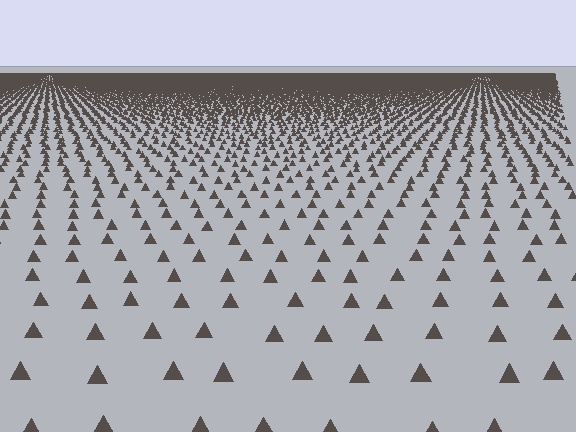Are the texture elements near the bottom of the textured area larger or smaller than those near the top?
Larger. Near the bottom, elements are closer to the viewer and appear at a bigger on-screen size.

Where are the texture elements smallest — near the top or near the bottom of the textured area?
Near the top.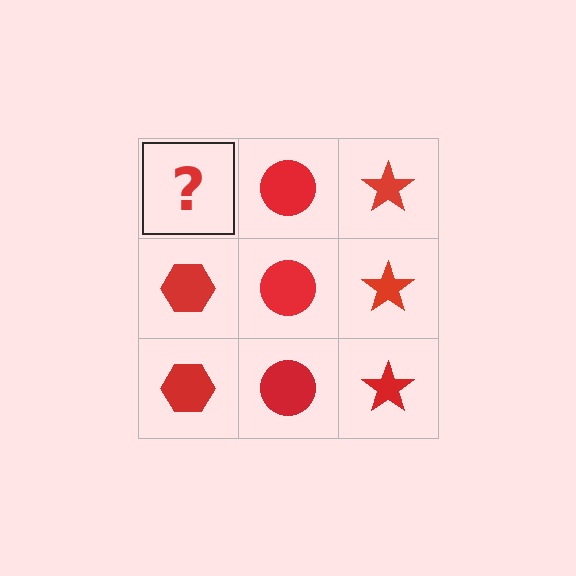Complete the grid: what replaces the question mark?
The question mark should be replaced with a red hexagon.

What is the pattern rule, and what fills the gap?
The rule is that each column has a consistent shape. The gap should be filled with a red hexagon.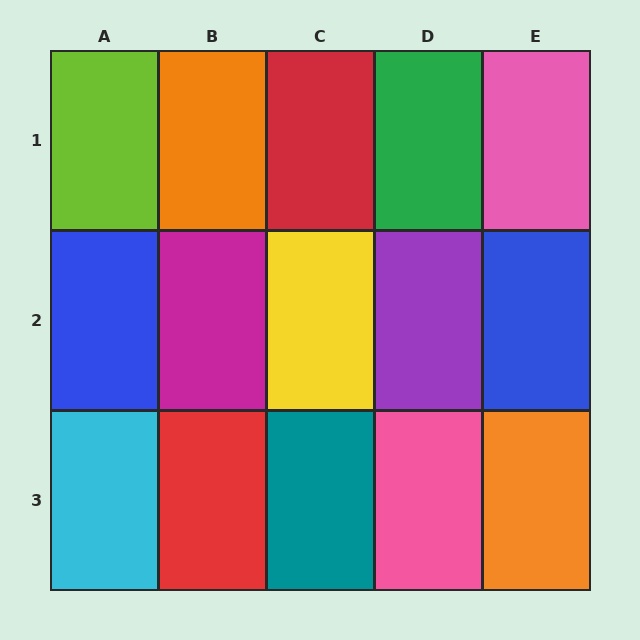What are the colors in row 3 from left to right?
Cyan, red, teal, pink, orange.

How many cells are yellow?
1 cell is yellow.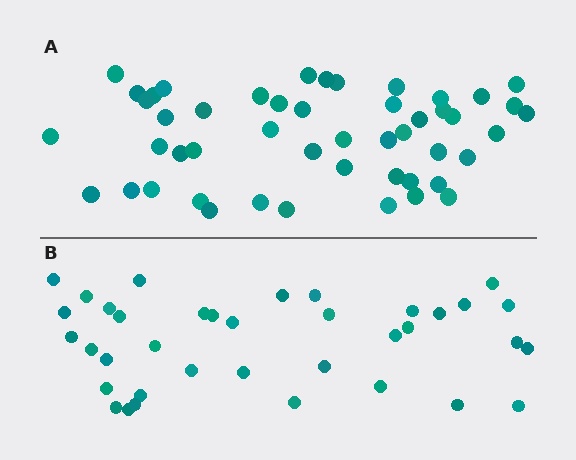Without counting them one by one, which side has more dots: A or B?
Region A (the top region) has more dots.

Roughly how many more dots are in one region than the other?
Region A has roughly 12 or so more dots than region B.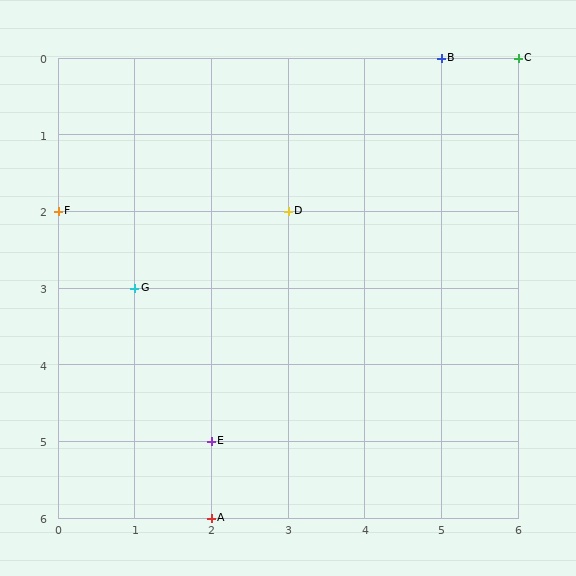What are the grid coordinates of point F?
Point F is at grid coordinates (0, 2).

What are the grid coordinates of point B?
Point B is at grid coordinates (5, 0).